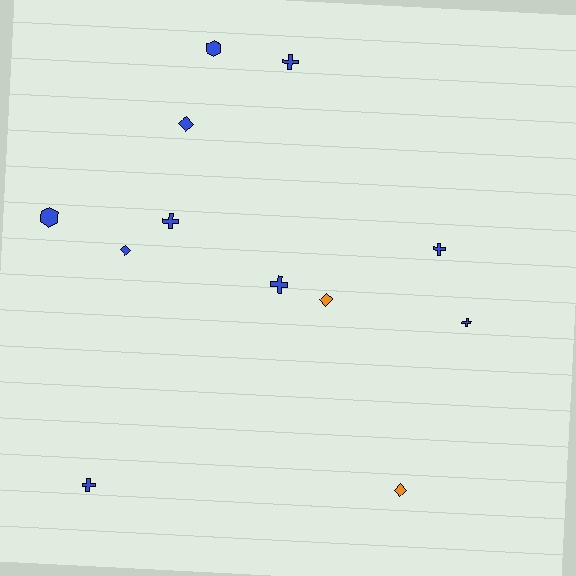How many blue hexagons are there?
There are 2 blue hexagons.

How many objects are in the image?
There are 12 objects.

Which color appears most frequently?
Blue, with 10 objects.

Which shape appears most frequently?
Cross, with 6 objects.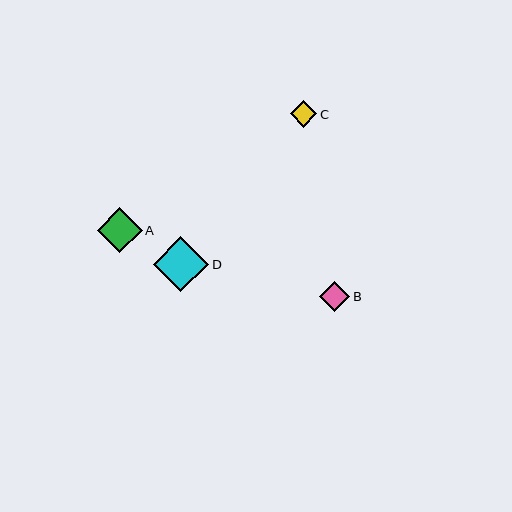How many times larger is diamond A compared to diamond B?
Diamond A is approximately 1.5 times the size of diamond B.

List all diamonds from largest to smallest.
From largest to smallest: D, A, B, C.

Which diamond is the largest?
Diamond D is the largest with a size of approximately 55 pixels.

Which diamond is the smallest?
Diamond C is the smallest with a size of approximately 27 pixels.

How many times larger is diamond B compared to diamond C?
Diamond B is approximately 1.1 times the size of diamond C.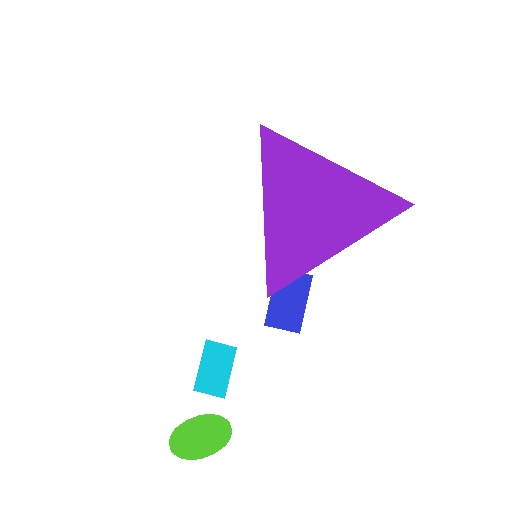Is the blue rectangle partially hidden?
Yes, the blue rectangle is partially hidden behind the purple triangle.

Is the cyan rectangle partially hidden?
No, the cyan rectangle is fully visible.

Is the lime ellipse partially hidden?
No, the lime ellipse is fully visible.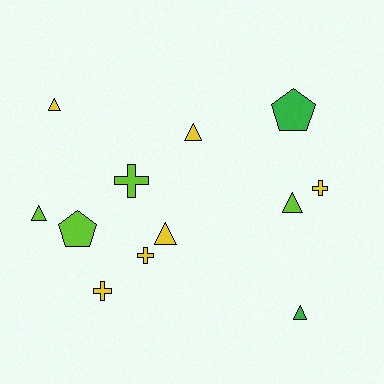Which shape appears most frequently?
Triangle, with 6 objects.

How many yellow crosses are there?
There are 3 yellow crosses.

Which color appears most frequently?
Yellow, with 6 objects.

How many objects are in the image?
There are 12 objects.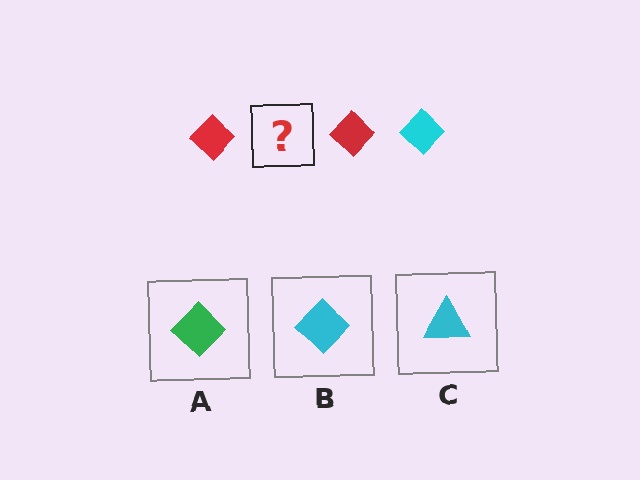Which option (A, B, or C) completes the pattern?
B.